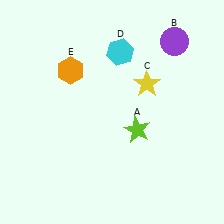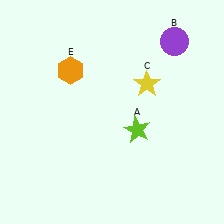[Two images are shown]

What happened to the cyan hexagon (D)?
The cyan hexagon (D) was removed in Image 2. It was in the top-right area of Image 1.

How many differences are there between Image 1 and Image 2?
There is 1 difference between the two images.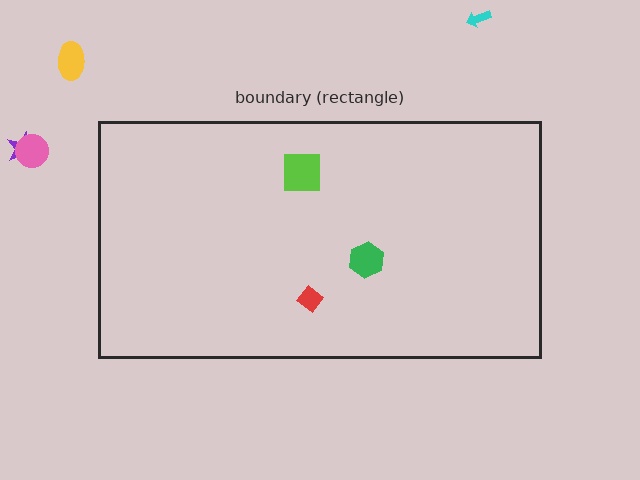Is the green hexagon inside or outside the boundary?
Inside.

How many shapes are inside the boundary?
3 inside, 4 outside.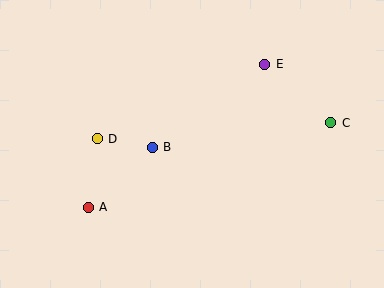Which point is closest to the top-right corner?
Point C is closest to the top-right corner.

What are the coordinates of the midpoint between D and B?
The midpoint between D and B is at (125, 143).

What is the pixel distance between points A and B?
The distance between A and B is 88 pixels.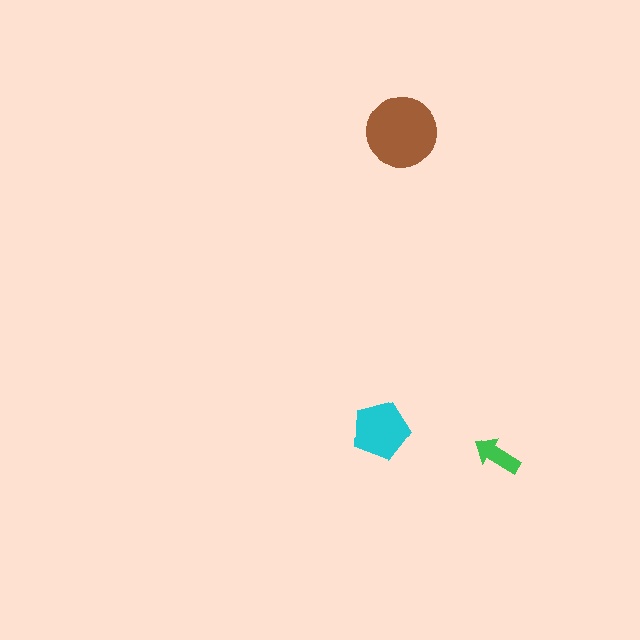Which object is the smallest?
The green arrow.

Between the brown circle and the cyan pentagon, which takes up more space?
The brown circle.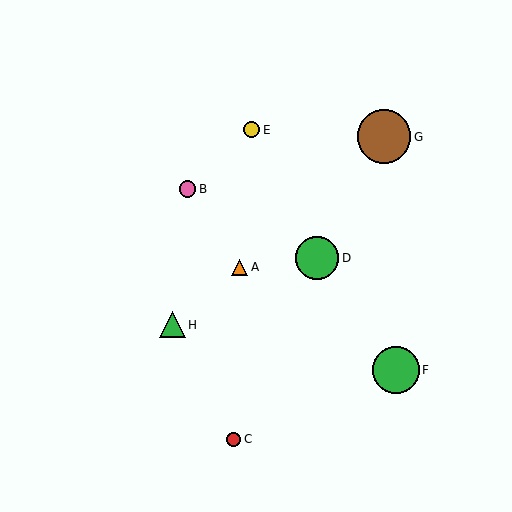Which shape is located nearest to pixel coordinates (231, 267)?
The orange triangle (labeled A) at (239, 267) is nearest to that location.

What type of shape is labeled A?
Shape A is an orange triangle.